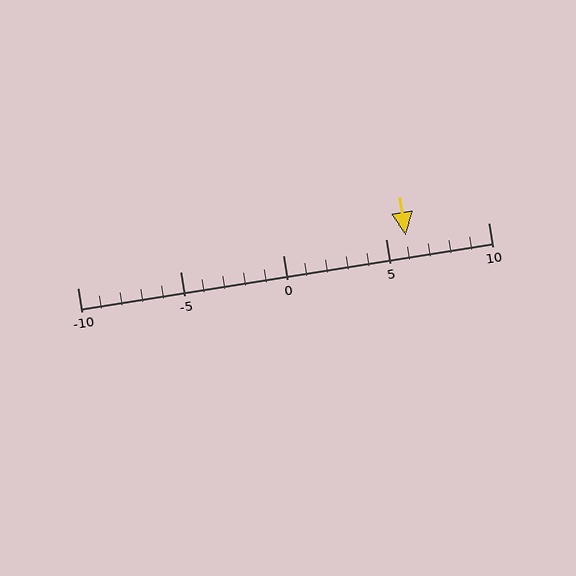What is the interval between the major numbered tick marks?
The major tick marks are spaced 5 units apart.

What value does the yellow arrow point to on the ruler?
The yellow arrow points to approximately 6.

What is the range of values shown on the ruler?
The ruler shows values from -10 to 10.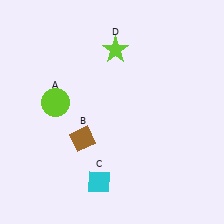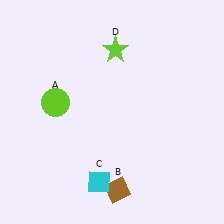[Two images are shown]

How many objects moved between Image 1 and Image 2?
1 object moved between the two images.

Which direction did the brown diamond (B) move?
The brown diamond (B) moved down.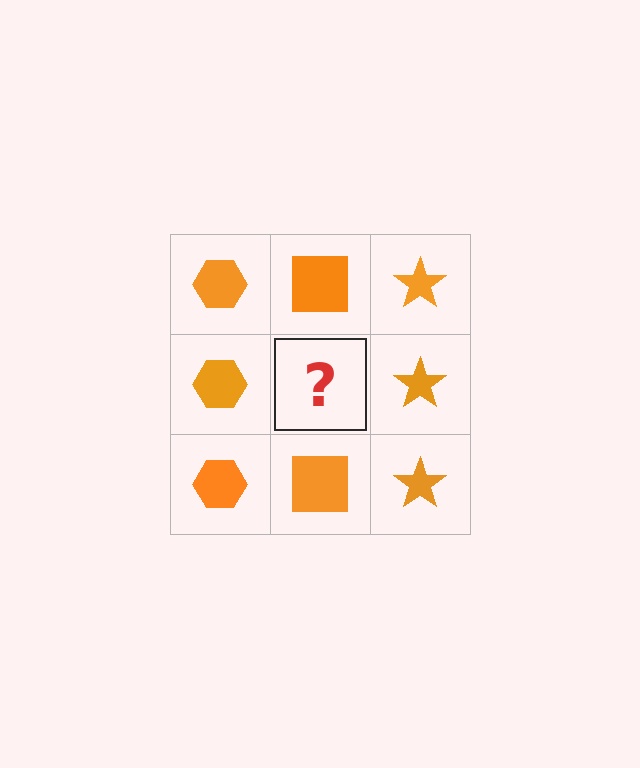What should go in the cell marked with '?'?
The missing cell should contain an orange square.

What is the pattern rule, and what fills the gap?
The rule is that each column has a consistent shape. The gap should be filled with an orange square.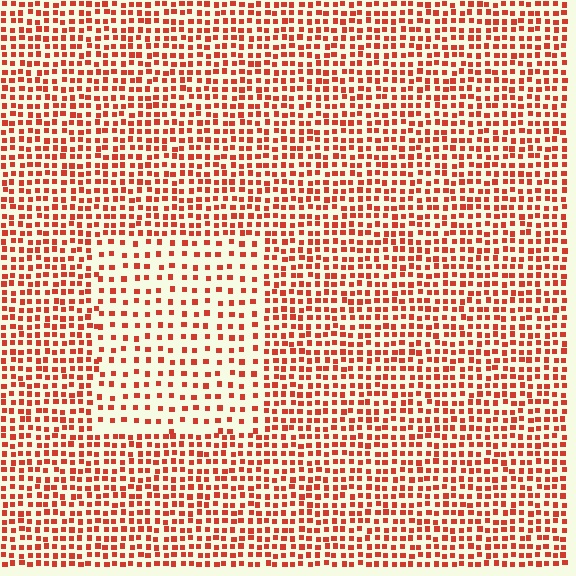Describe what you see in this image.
The image contains small red elements arranged at two different densities. A rectangle-shaped region is visible where the elements are less densely packed than the surrounding area.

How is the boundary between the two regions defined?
The boundary is defined by a change in element density (approximately 2.0x ratio). All elements are the same color, size, and shape.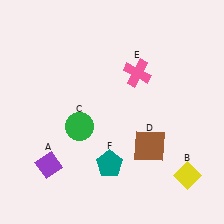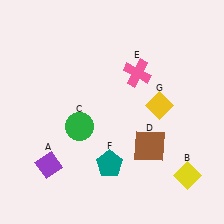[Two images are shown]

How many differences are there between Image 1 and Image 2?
There is 1 difference between the two images.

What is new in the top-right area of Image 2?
A yellow diamond (G) was added in the top-right area of Image 2.